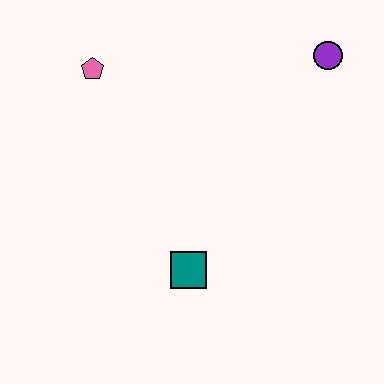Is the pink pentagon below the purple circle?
Yes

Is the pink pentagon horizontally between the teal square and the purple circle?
No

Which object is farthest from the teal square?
The purple circle is farthest from the teal square.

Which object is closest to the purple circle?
The pink pentagon is closest to the purple circle.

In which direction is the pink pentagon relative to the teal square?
The pink pentagon is above the teal square.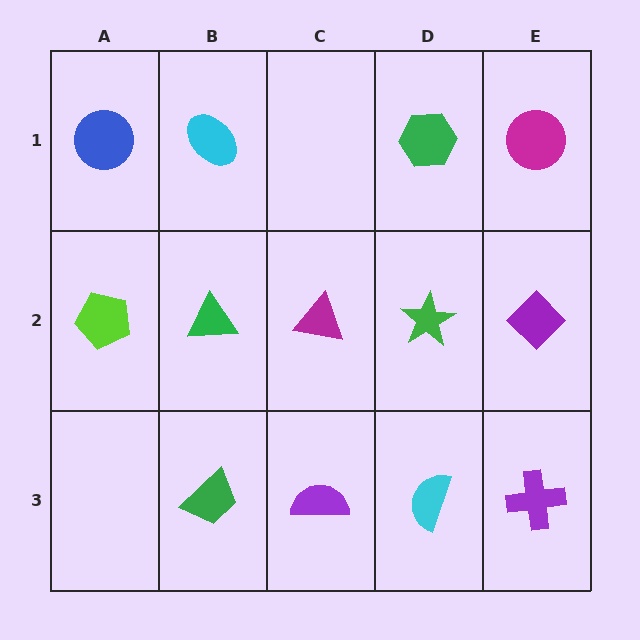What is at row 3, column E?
A purple cross.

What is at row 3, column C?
A purple semicircle.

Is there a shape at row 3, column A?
No, that cell is empty.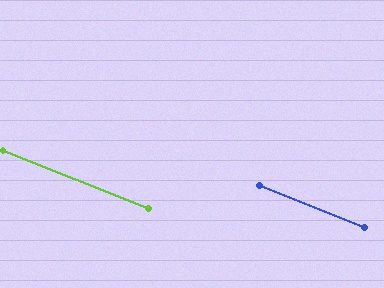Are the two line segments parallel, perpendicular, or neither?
Parallel — their directions differ by only 0.0°.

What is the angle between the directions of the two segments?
Approximately 0 degrees.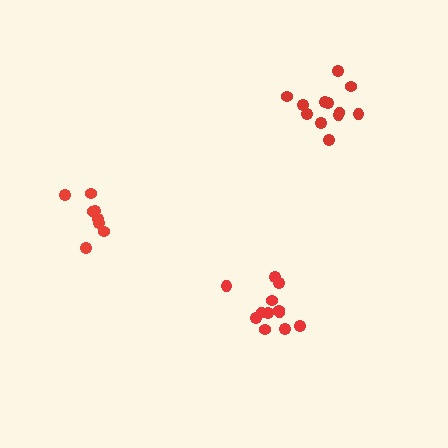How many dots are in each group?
Group 1: 12 dots, Group 2: 12 dots, Group 3: 8 dots (32 total).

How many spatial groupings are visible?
There are 3 spatial groupings.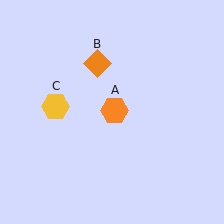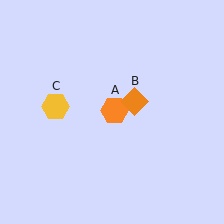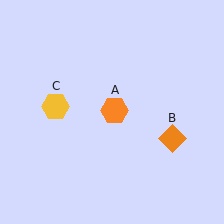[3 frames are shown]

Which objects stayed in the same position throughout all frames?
Orange hexagon (object A) and yellow hexagon (object C) remained stationary.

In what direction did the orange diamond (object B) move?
The orange diamond (object B) moved down and to the right.